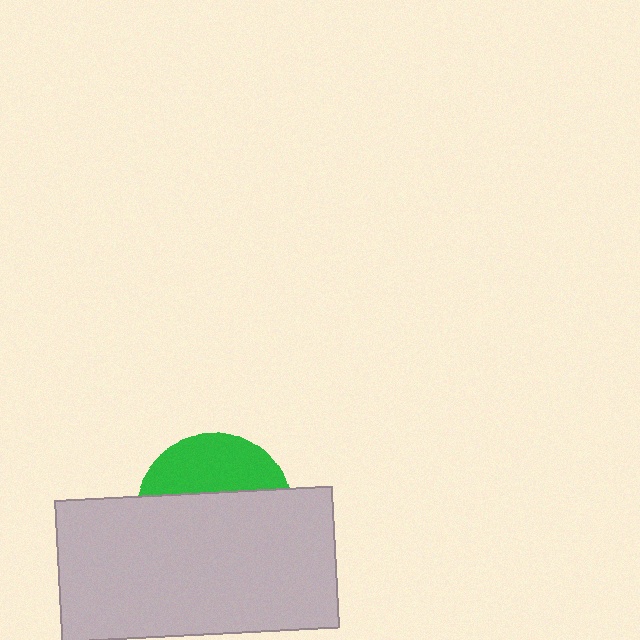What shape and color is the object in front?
The object in front is a light gray rectangle.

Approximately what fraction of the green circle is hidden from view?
Roughly 65% of the green circle is hidden behind the light gray rectangle.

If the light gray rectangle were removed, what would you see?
You would see the complete green circle.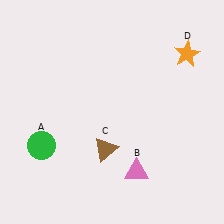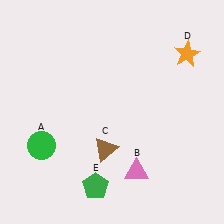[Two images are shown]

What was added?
A green pentagon (E) was added in Image 2.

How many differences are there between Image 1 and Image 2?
There is 1 difference between the two images.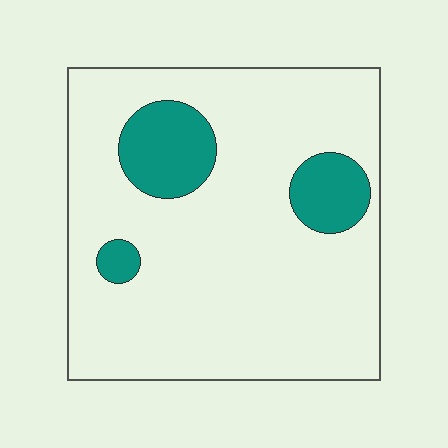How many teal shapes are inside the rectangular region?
3.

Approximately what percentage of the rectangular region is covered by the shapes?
Approximately 15%.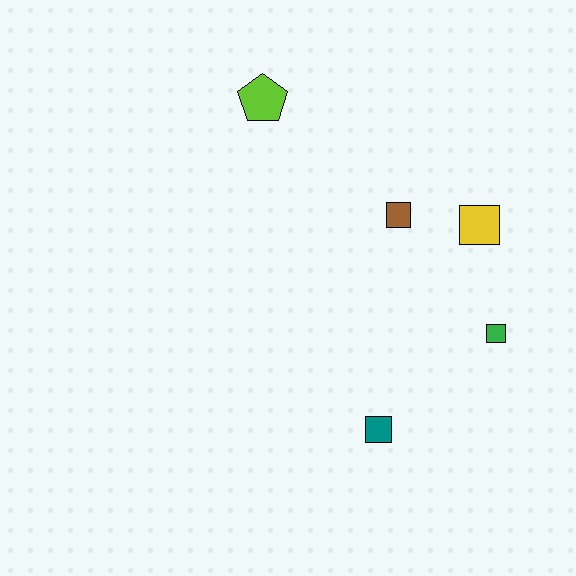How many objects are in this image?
There are 5 objects.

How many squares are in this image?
There are 4 squares.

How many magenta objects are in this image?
There are no magenta objects.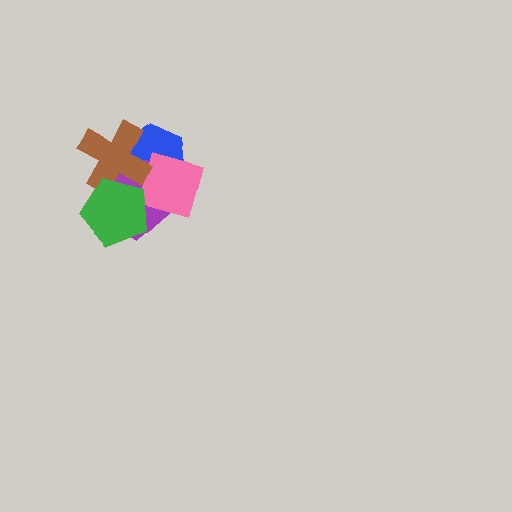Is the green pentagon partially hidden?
No, no other shape covers it.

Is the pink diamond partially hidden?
Yes, it is partially covered by another shape.